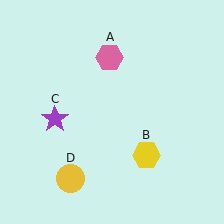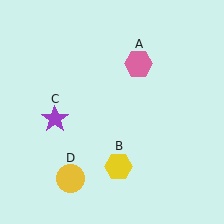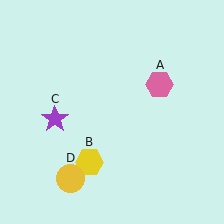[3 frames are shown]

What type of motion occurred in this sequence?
The pink hexagon (object A), yellow hexagon (object B) rotated clockwise around the center of the scene.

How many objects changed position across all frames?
2 objects changed position: pink hexagon (object A), yellow hexagon (object B).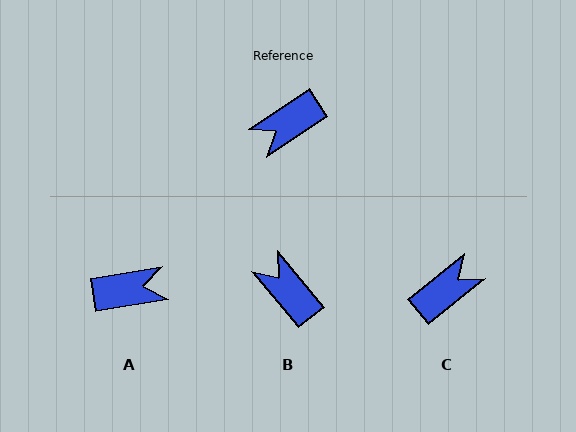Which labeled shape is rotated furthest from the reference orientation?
C, about 175 degrees away.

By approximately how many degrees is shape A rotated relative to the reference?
Approximately 156 degrees counter-clockwise.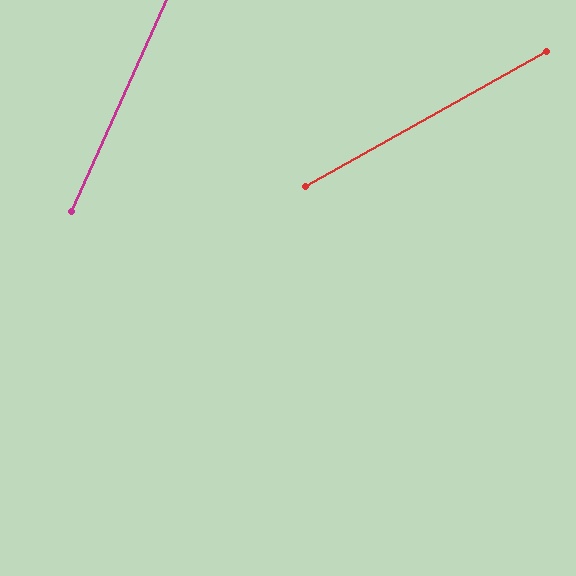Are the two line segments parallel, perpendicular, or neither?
Neither parallel nor perpendicular — they differ by about 37°.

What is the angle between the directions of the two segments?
Approximately 37 degrees.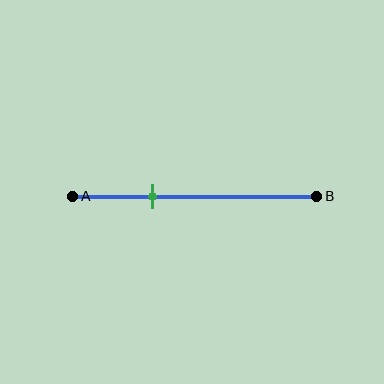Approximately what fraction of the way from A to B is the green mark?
The green mark is approximately 35% of the way from A to B.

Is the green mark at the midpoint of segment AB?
No, the mark is at about 35% from A, not at the 50% midpoint.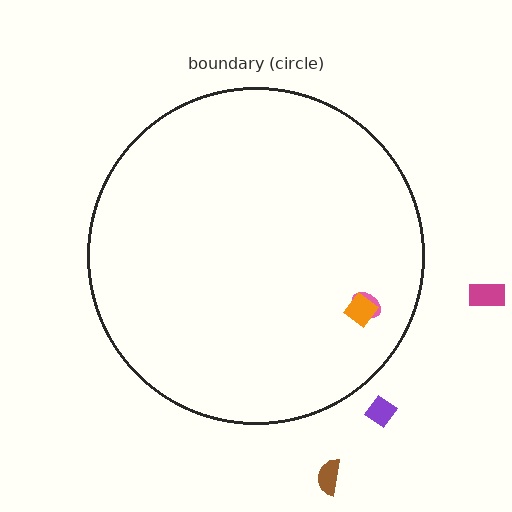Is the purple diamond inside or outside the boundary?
Outside.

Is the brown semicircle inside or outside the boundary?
Outside.